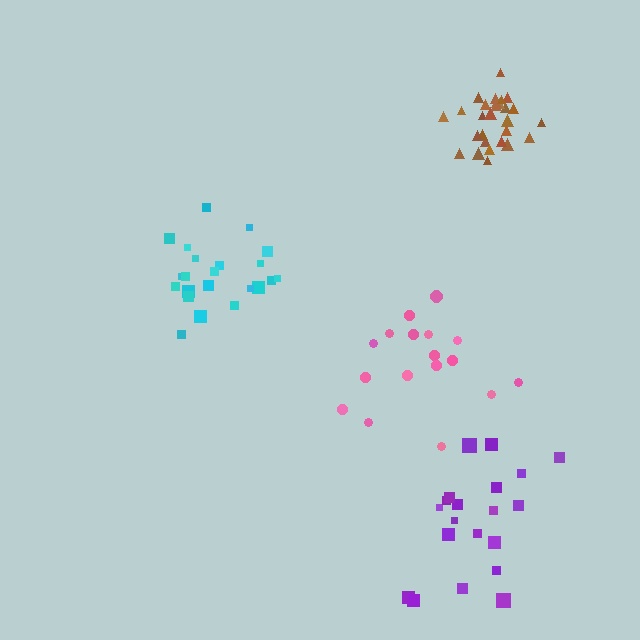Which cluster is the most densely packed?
Brown.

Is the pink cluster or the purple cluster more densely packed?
Purple.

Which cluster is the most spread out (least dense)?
Pink.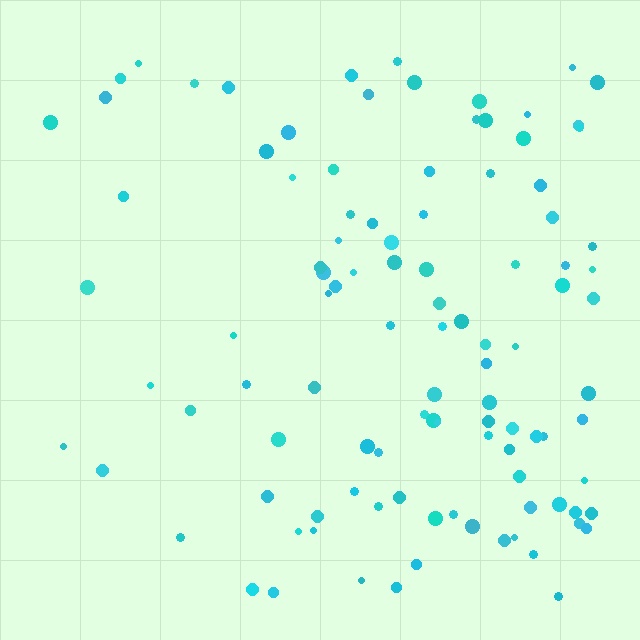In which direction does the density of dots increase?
From left to right, with the right side densest.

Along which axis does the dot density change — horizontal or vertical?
Horizontal.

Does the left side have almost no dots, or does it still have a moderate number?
Still a moderate number, just noticeably fewer than the right.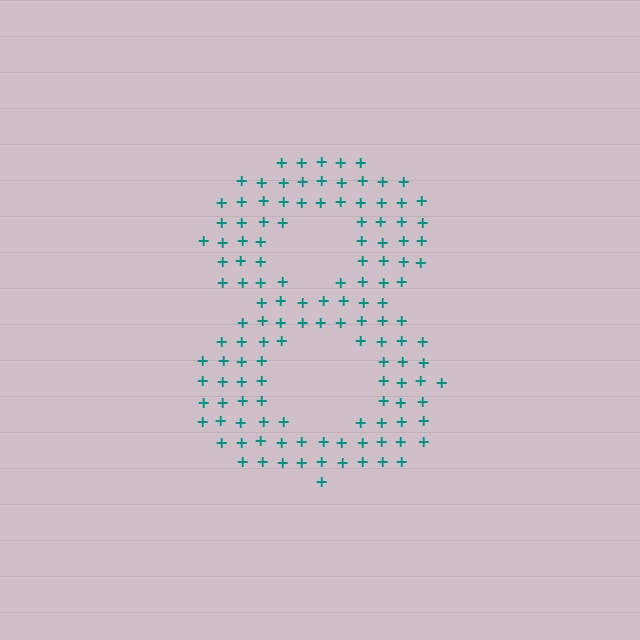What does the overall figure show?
The overall figure shows the digit 8.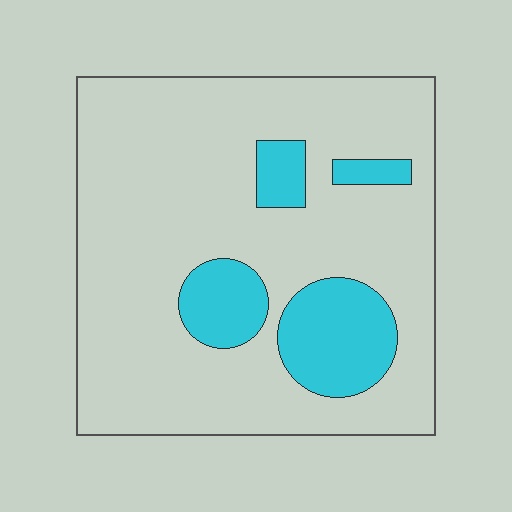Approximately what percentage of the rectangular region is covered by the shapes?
Approximately 20%.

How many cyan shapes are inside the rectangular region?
4.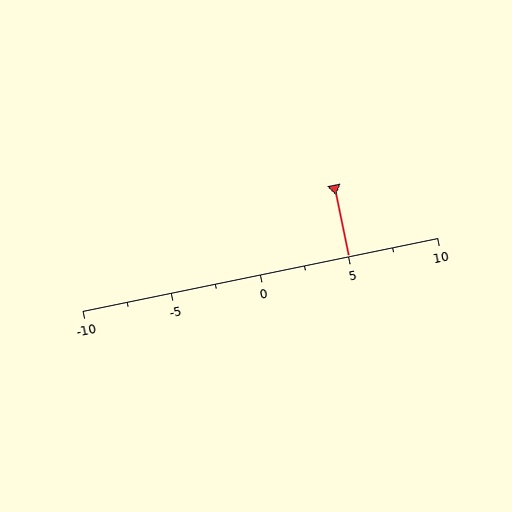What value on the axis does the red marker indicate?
The marker indicates approximately 5.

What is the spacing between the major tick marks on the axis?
The major ticks are spaced 5 apart.